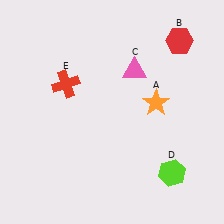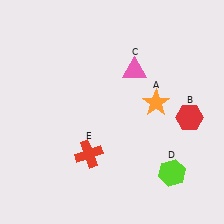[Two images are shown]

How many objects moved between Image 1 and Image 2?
2 objects moved between the two images.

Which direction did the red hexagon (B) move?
The red hexagon (B) moved down.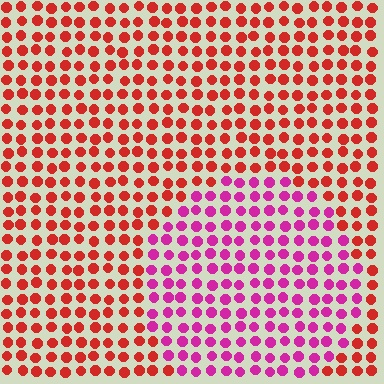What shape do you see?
I see a circle.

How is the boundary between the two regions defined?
The boundary is defined purely by a slight shift in hue (about 46 degrees). Spacing, size, and orientation are identical on both sides.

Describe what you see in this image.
The image is filled with small red elements in a uniform arrangement. A circle-shaped region is visible where the elements are tinted to a slightly different hue, forming a subtle color boundary.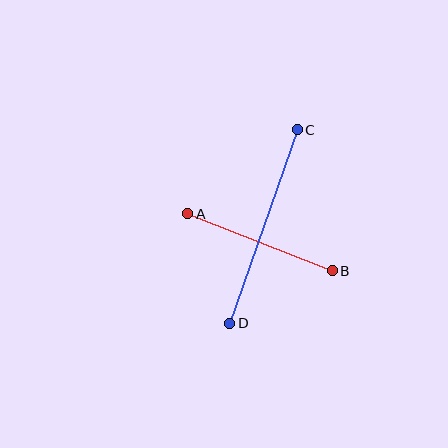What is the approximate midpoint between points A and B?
The midpoint is at approximately (260, 242) pixels.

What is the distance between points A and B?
The distance is approximately 155 pixels.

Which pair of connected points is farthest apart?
Points C and D are farthest apart.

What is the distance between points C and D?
The distance is approximately 205 pixels.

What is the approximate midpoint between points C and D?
The midpoint is at approximately (264, 227) pixels.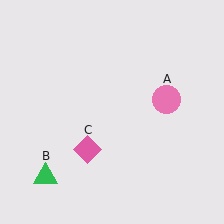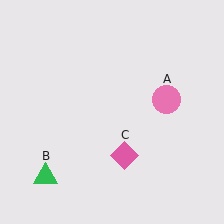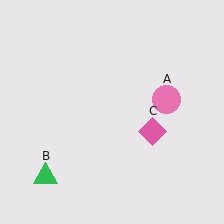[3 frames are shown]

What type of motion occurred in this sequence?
The pink diamond (object C) rotated counterclockwise around the center of the scene.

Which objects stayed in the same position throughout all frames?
Pink circle (object A) and green triangle (object B) remained stationary.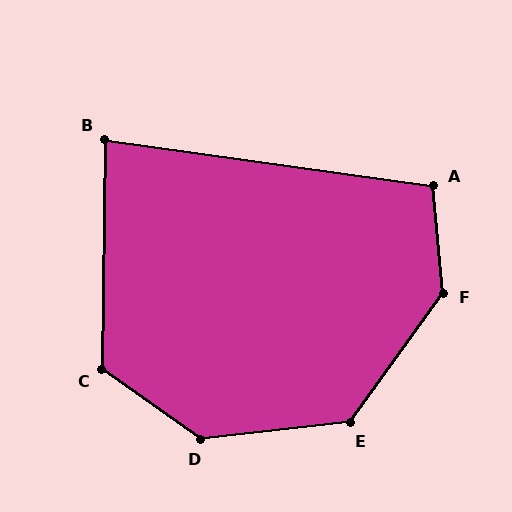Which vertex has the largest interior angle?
F, at approximately 139 degrees.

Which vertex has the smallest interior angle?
B, at approximately 83 degrees.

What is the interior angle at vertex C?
Approximately 125 degrees (obtuse).